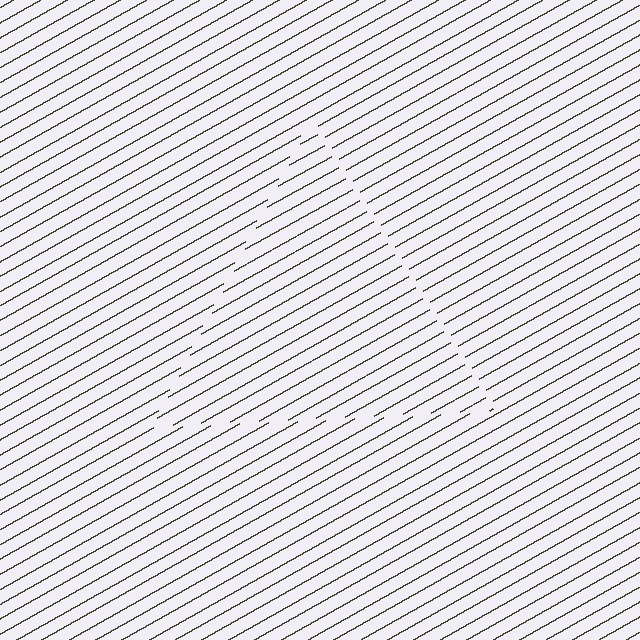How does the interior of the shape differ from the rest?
The interior of the shape contains the same grating, shifted by half a period — the contour is defined by the phase discontinuity where line-ends from the inner and outer gratings abut.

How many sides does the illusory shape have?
3 sides — the line-ends trace a triangle.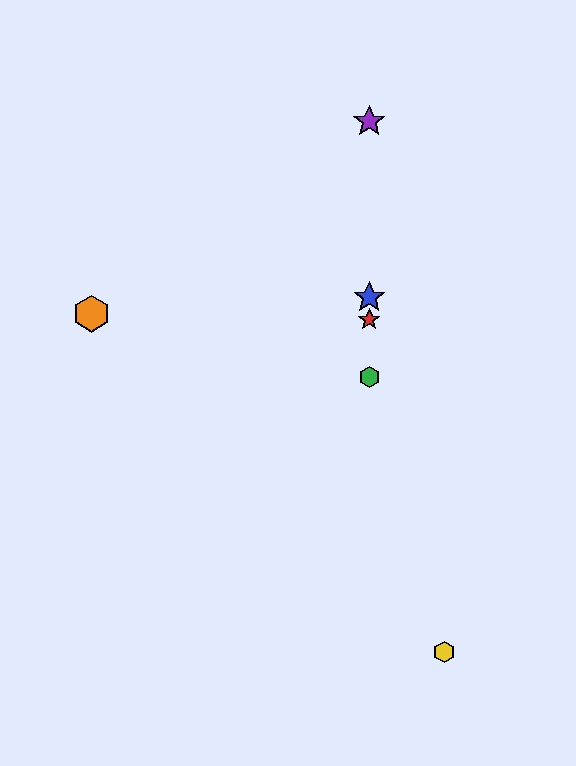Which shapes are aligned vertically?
The red star, the blue star, the green hexagon, the purple star are aligned vertically.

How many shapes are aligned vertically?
4 shapes (the red star, the blue star, the green hexagon, the purple star) are aligned vertically.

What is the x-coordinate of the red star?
The red star is at x≈369.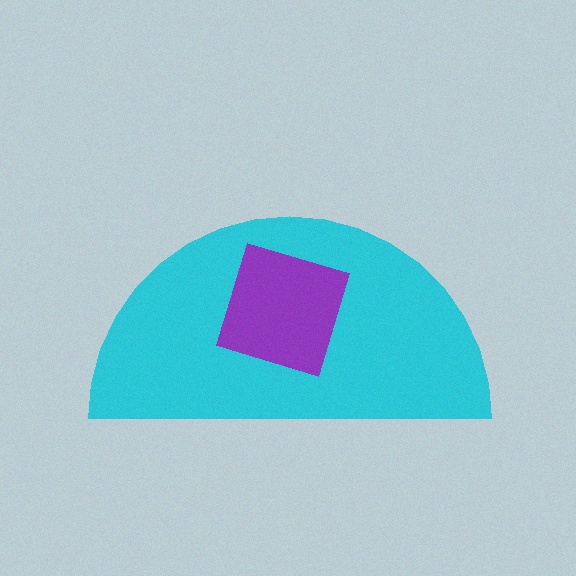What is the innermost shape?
The purple diamond.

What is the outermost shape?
The cyan semicircle.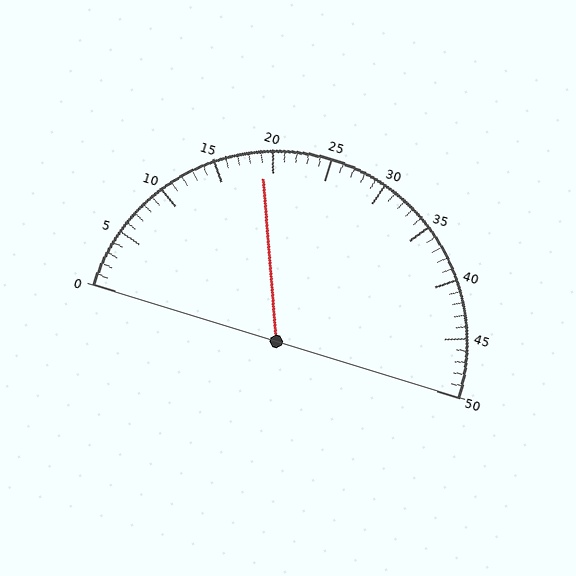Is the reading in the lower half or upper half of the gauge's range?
The reading is in the lower half of the range (0 to 50).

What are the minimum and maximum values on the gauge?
The gauge ranges from 0 to 50.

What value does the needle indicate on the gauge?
The needle indicates approximately 19.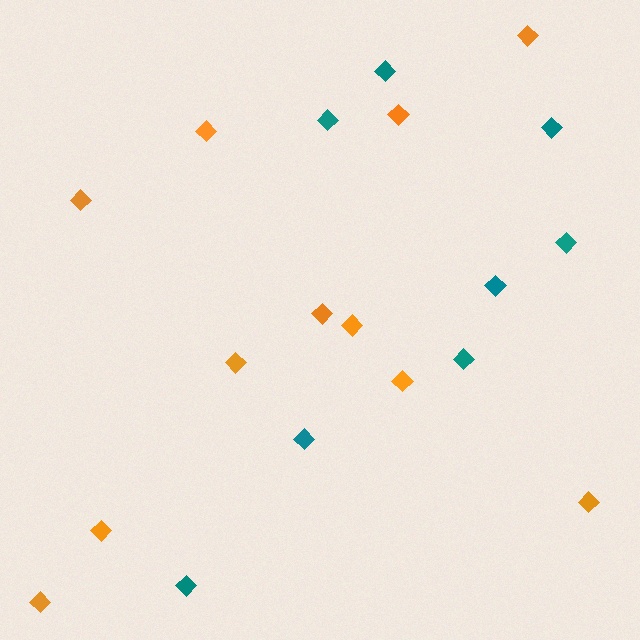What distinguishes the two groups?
There are 2 groups: one group of teal diamonds (8) and one group of orange diamonds (11).